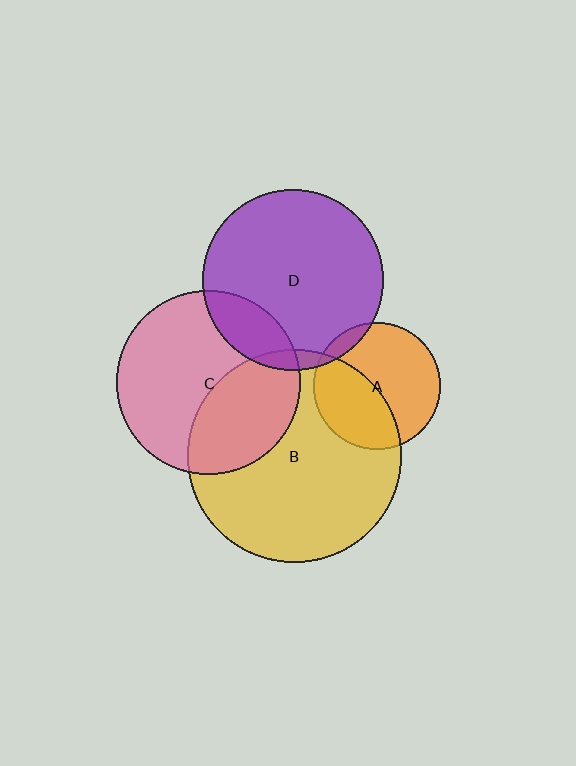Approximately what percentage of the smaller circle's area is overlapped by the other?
Approximately 15%.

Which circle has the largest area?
Circle B (yellow).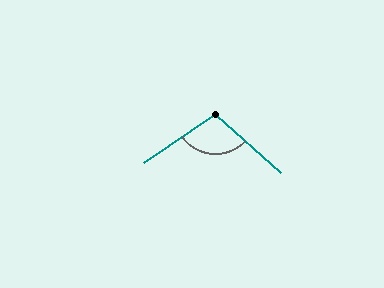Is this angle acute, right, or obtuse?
It is obtuse.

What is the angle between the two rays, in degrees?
Approximately 103 degrees.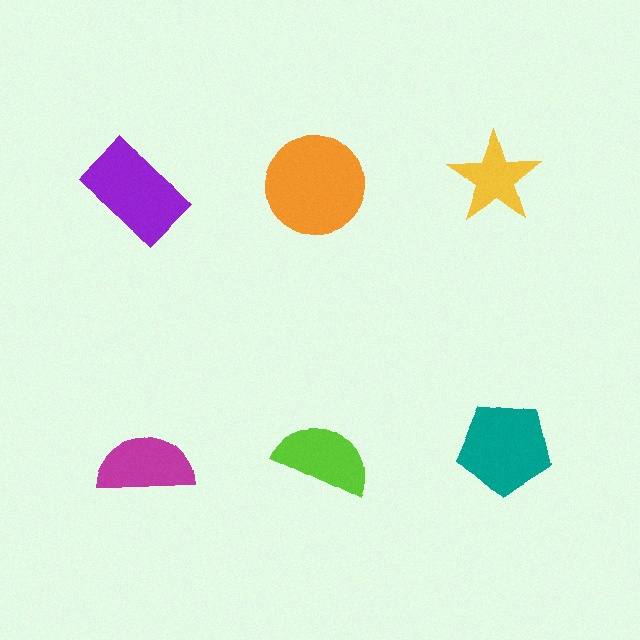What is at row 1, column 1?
A purple rectangle.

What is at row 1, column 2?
An orange circle.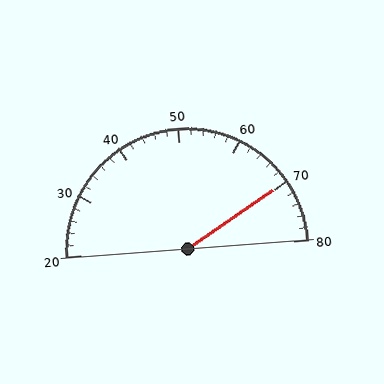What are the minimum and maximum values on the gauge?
The gauge ranges from 20 to 80.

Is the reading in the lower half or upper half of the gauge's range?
The reading is in the upper half of the range (20 to 80).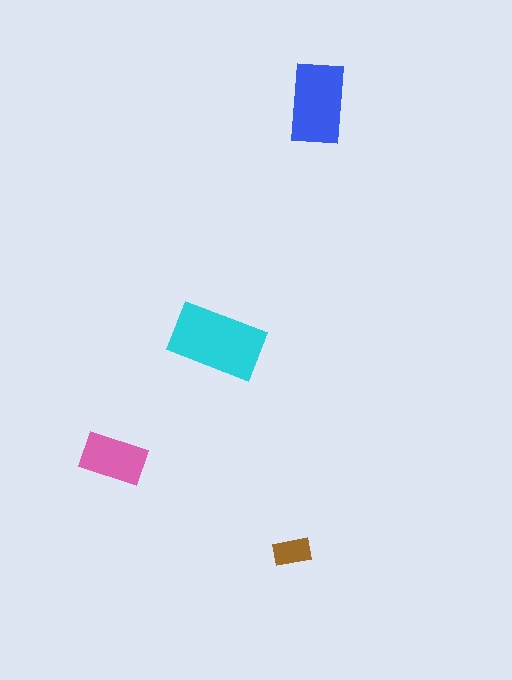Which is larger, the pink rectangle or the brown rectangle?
The pink one.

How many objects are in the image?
There are 4 objects in the image.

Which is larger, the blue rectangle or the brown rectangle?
The blue one.